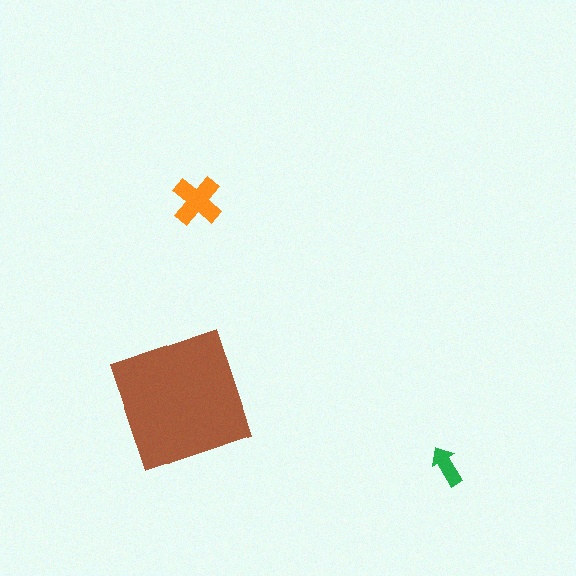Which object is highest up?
The orange cross is topmost.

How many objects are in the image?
There are 3 objects in the image.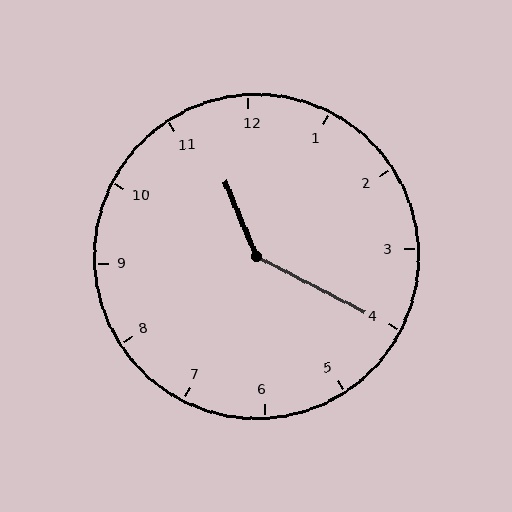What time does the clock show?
11:20.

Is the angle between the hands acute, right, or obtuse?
It is obtuse.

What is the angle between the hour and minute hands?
Approximately 140 degrees.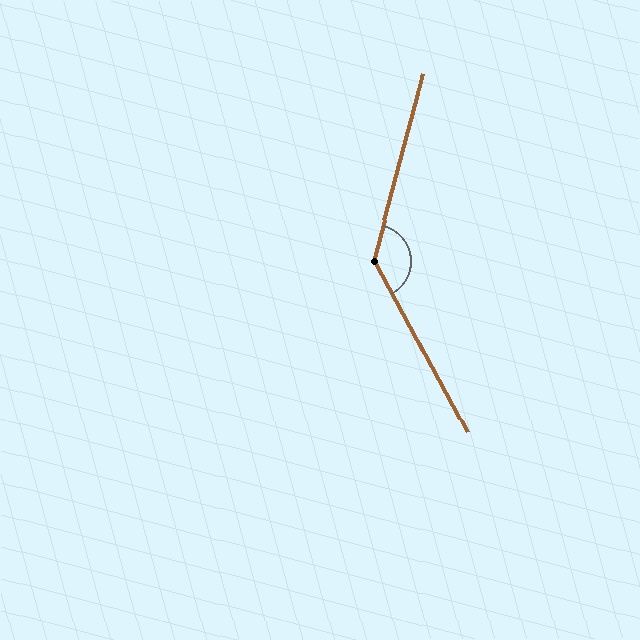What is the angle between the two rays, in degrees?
Approximately 137 degrees.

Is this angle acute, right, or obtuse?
It is obtuse.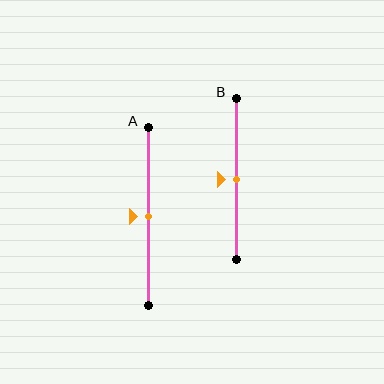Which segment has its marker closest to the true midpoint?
Segment A has its marker closest to the true midpoint.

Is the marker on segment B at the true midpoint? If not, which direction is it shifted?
Yes, the marker on segment B is at the true midpoint.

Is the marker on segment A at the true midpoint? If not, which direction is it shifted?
Yes, the marker on segment A is at the true midpoint.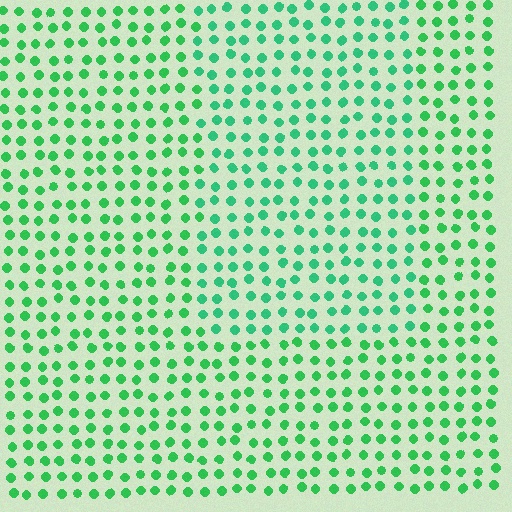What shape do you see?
I see a rectangle.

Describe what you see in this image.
The image is filled with small green elements in a uniform arrangement. A rectangle-shaped region is visible where the elements are tinted to a slightly different hue, forming a subtle color boundary.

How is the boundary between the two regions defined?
The boundary is defined purely by a slight shift in hue (about 17 degrees). Spacing, size, and orientation are identical on both sides.